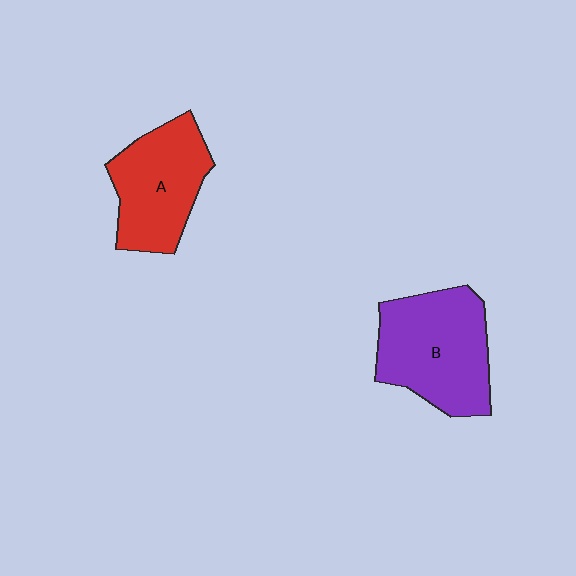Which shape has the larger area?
Shape B (purple).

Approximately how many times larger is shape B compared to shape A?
Approximately 1.2 times.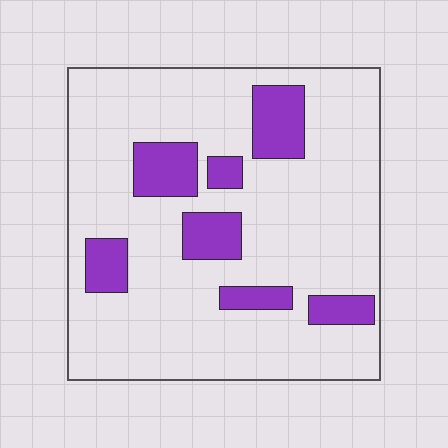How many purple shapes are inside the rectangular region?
7.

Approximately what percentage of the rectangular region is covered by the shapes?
Approximately 20%.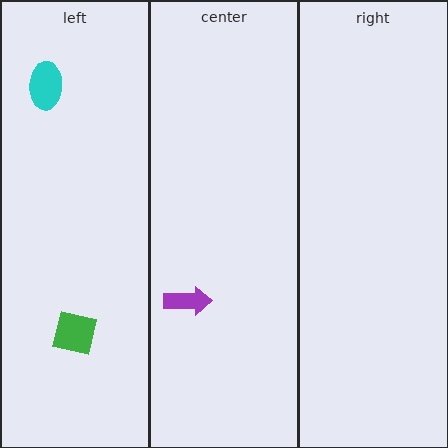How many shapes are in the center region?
1.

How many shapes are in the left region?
2.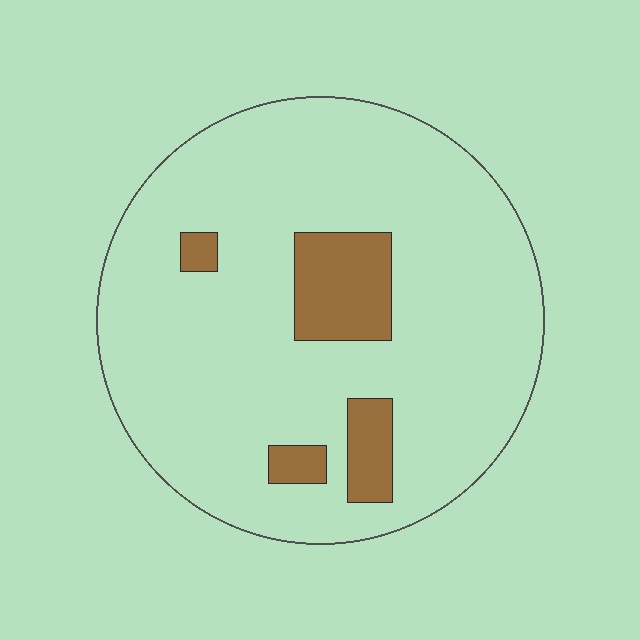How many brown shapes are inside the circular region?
4.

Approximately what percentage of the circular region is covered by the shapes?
Approximately 10%.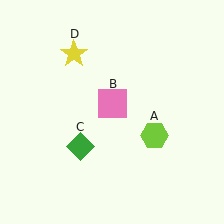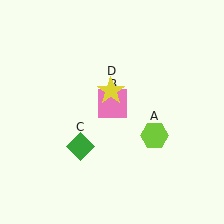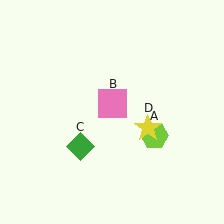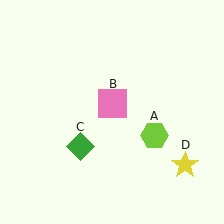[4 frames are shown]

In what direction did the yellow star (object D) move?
The yellow star (object D) moved down and to the right.